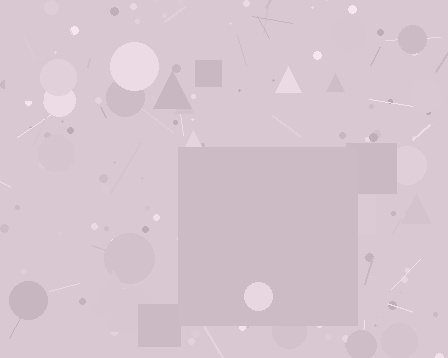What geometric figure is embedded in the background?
A square is embedded in the background.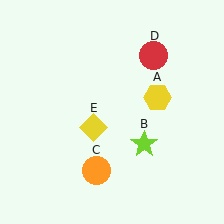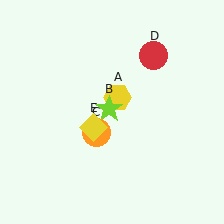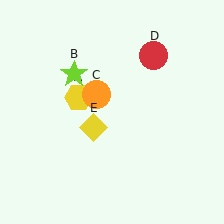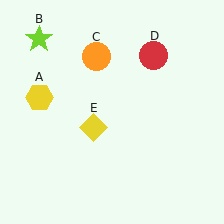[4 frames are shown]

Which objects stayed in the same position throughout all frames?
Red circle (object D) and yellow diamond (object E) remained stationary.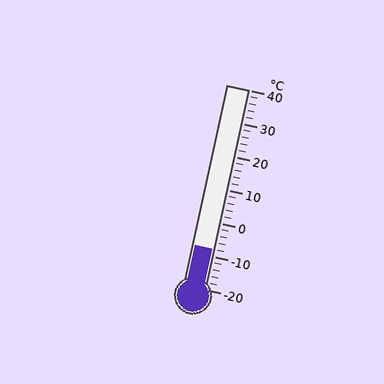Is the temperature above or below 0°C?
The temperature is below 0°C.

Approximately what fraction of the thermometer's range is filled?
The thermometer is filled to approximately 20% of its range.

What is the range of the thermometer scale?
The thermometer scale ranges from -20°C to 40°C.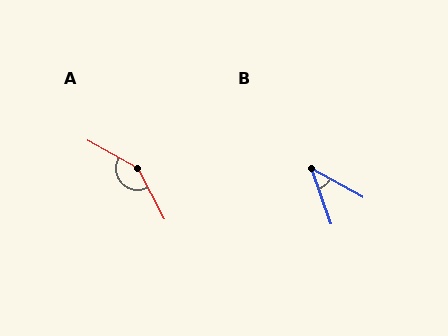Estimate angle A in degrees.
Approximately 147 degrees.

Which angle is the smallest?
B, at approximately 42 degrees.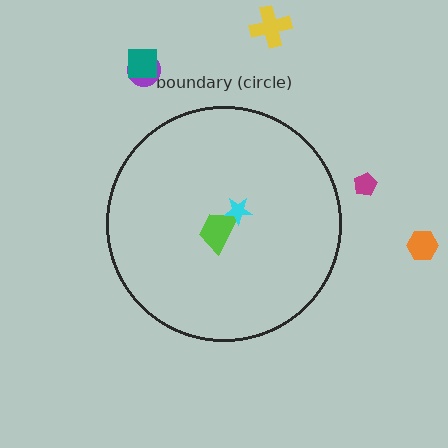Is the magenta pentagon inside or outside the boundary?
Outside.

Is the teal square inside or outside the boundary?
Outside.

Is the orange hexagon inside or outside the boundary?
Outside.